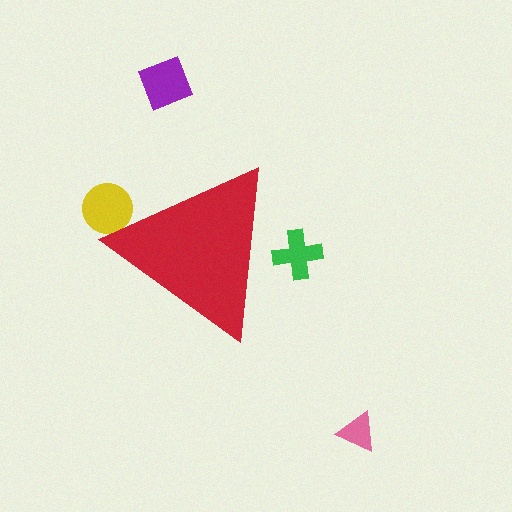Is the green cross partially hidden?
Yes, the green cross is partially hidden behind the red triangle.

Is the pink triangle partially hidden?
No, the pink triangle is fully visible.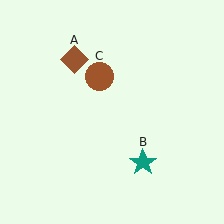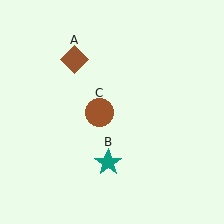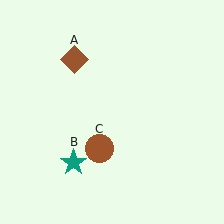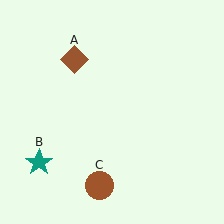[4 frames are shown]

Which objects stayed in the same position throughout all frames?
Brown diamond (object A) remained stationary.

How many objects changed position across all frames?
2 objects changed position: teal star (object B), brown circle (object C).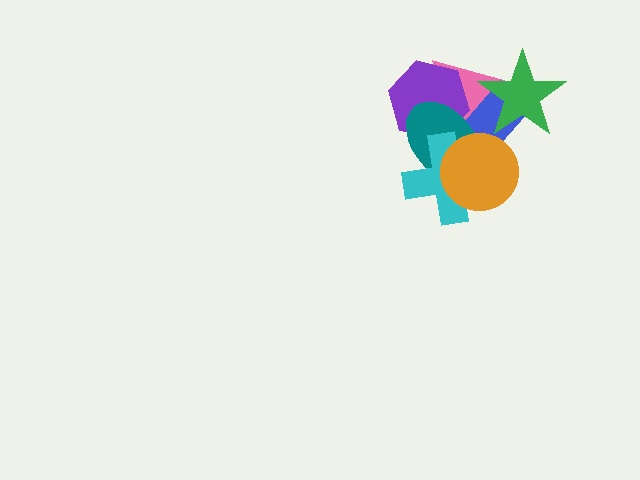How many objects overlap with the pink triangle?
4 objects overlap with the pink triangle.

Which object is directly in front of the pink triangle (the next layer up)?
The purple hexagon is directly in front of the pink triangle.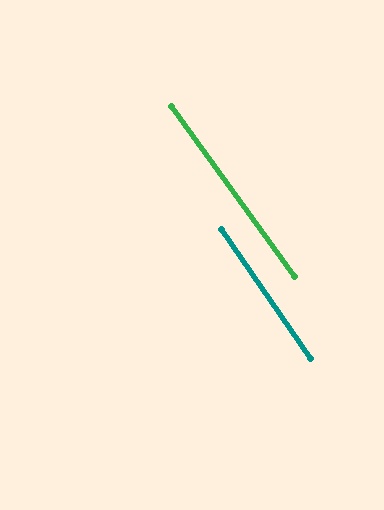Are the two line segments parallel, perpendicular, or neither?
Parallel — their directions differ by only 1.1°.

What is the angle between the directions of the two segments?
Approximately 1 degree.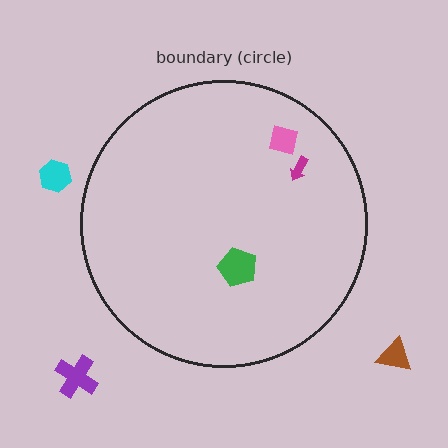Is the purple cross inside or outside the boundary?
Outside.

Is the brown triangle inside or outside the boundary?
Outside.